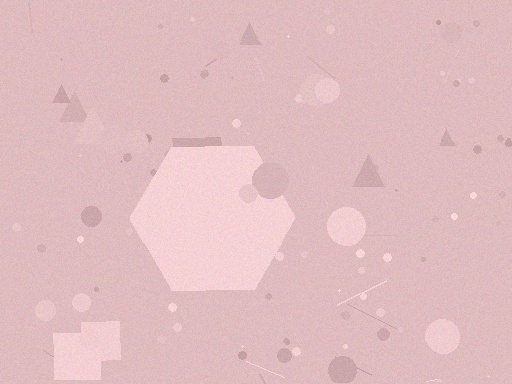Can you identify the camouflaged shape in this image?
The camouflaged shape is a hexagon.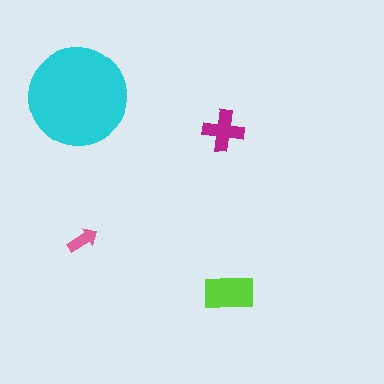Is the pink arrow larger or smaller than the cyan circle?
Smaller.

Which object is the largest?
The cyan circle.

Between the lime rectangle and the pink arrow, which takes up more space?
The lime rectangle.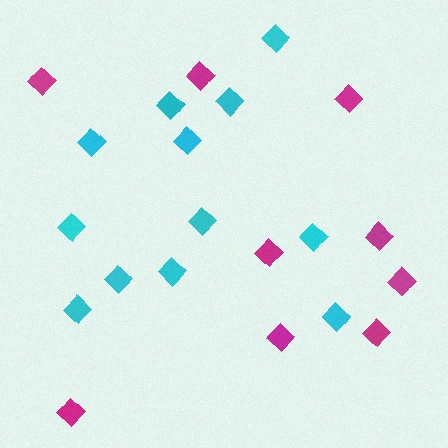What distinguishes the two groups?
There are 2 groups: one group of magenta diamonds (9) and one group of cyan diamonds (12).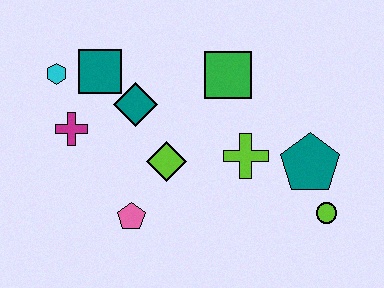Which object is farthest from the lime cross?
The cyan hexagon is farthest from the lime cross.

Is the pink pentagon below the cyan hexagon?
Yes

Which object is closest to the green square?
The lime cross is closest to the green square.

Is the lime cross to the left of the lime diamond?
No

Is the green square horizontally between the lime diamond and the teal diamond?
No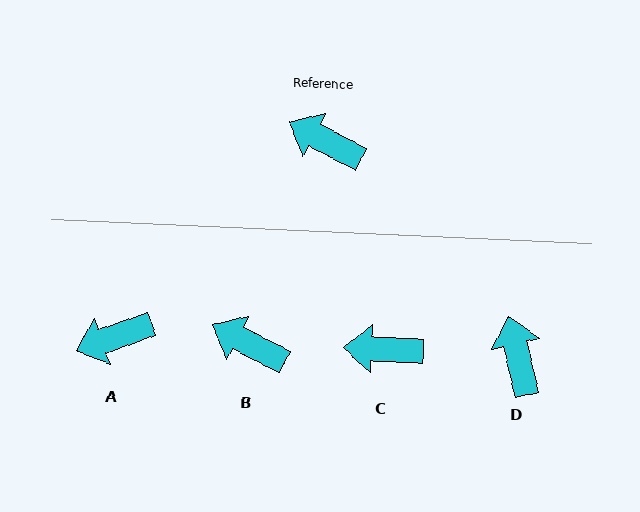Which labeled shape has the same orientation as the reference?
B.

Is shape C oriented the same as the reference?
No, it is off by about 25 degrees.